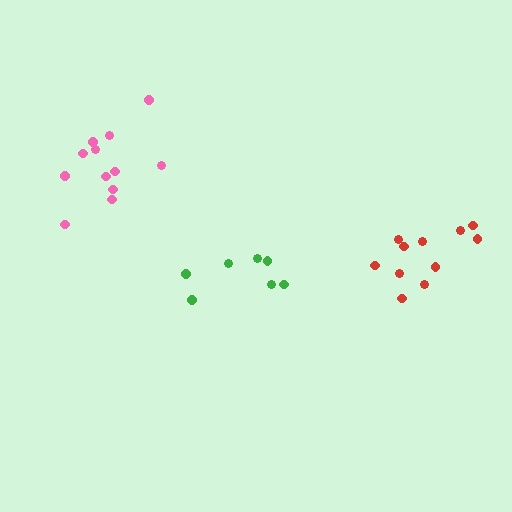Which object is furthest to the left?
The pink cluster is leftmost.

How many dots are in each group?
Group 1: 7 dots, Group 2: 12 dots, Group 3: 11 dots (30 total).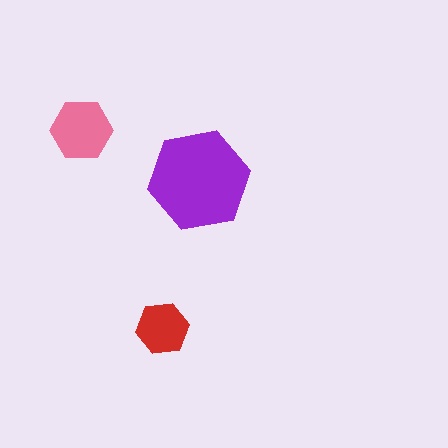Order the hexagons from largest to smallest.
the purple one, the pink one, the red one.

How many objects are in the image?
There are 3 objects in the image.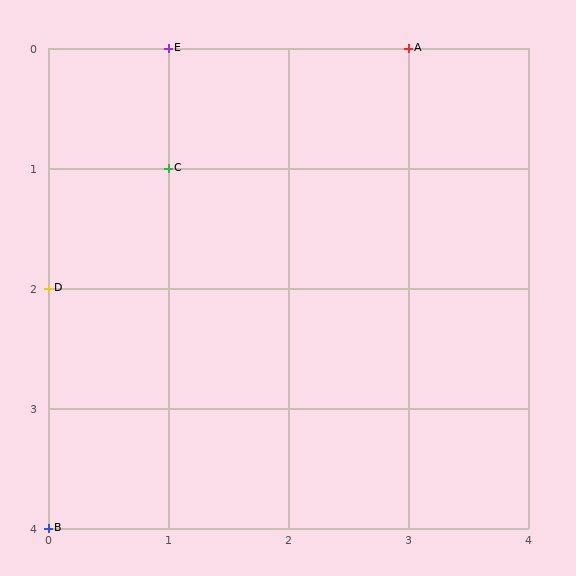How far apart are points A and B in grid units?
Points A and B are 3 columns and 4 rows apart (about 5.0 grid units diagonally).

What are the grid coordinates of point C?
Point C is at grid coordinates (1, 1).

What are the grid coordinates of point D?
Point D is at grid coordinates (0, 2).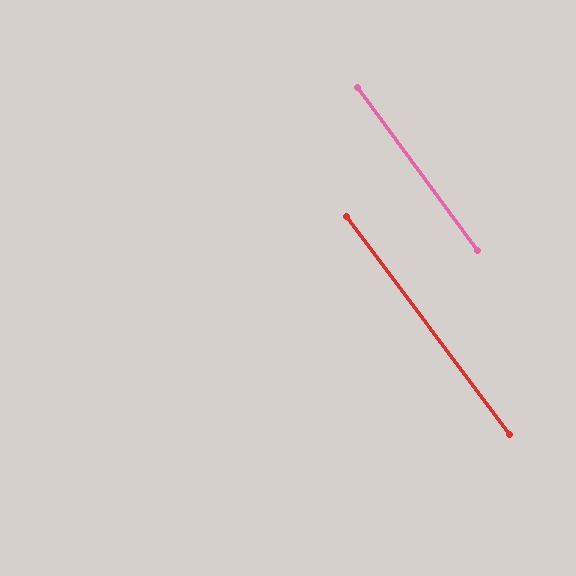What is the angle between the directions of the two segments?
Approximately 0 degrees.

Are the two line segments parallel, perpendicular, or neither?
Parallel — their directions differ by only 0.5°.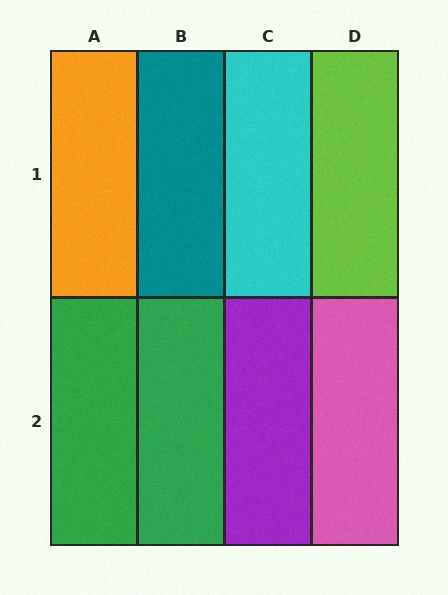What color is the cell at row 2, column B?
Green.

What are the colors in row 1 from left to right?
Orange, teal, cyan, lime.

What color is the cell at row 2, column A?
Green.